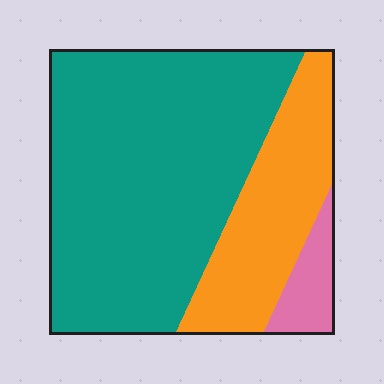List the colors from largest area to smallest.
From largest to smallest: teal, orange, pink.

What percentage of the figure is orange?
Orange covers roughly 25% of the figure.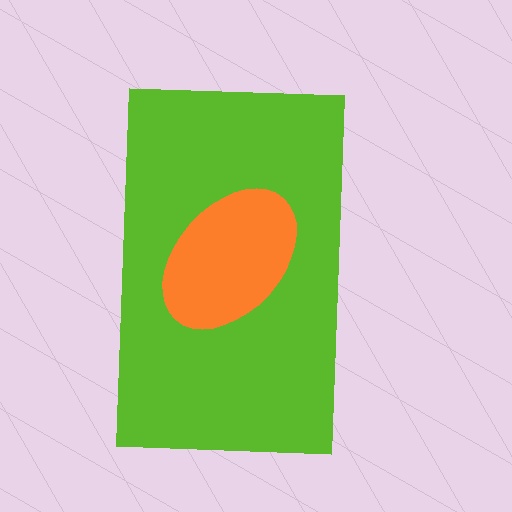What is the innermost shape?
The orange ellipse.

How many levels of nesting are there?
2.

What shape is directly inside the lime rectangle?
The orange ellipse.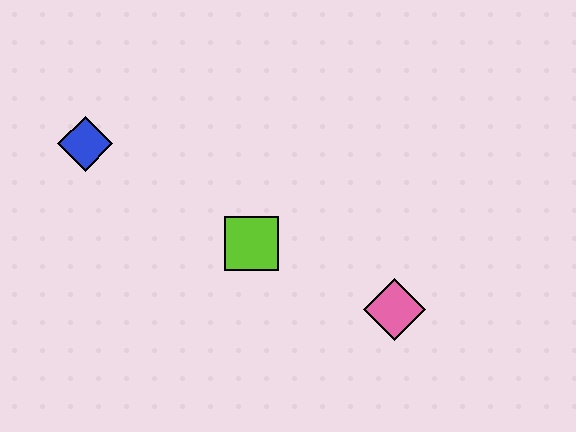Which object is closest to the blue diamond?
The lime square is closest to the blue diamond.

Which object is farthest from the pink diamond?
The blue diamond is farthest from the pink diamond.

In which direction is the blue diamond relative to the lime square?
The blue diamond is to the left of the lime square.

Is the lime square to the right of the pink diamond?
No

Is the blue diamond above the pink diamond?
Yes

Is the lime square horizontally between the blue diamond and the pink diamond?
Yes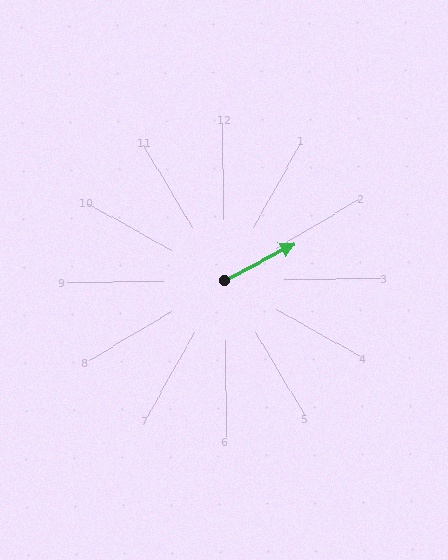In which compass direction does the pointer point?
Northeast.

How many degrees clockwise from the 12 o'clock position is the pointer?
Approximately 63 degrees.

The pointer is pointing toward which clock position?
Roughly 2 o'clock.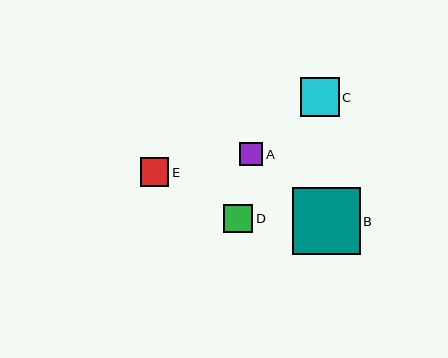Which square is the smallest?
Square A is the smallest with a size of approximately 23 pixels.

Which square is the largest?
Square B is the largest with a size of approximately 67 pixels.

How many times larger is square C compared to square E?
Square C is approximately 1.4 times the size of square E.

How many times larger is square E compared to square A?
Square E is approximately 1.2 times the size of square A.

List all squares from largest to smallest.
From largest to smallest: B, C, D, E, A.